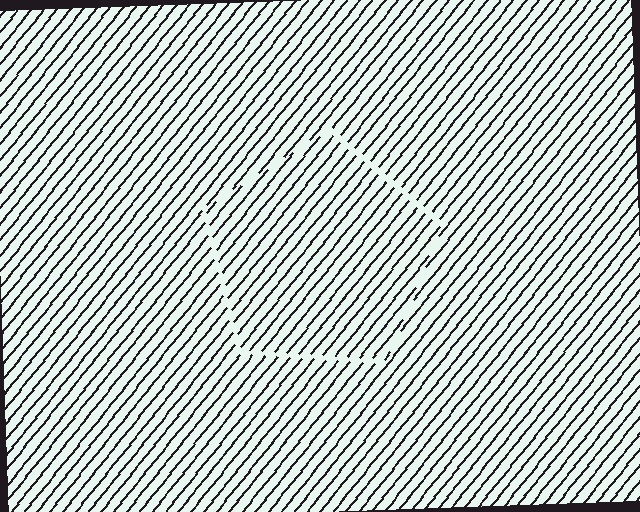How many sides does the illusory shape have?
5 sides — the line-ends trace a pentagon.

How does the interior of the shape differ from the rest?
The interior of the shape contains the same grating, shifted by half a period — the contour is defined by the phase discontinuity where line-ends from the inner and outer gratings abut.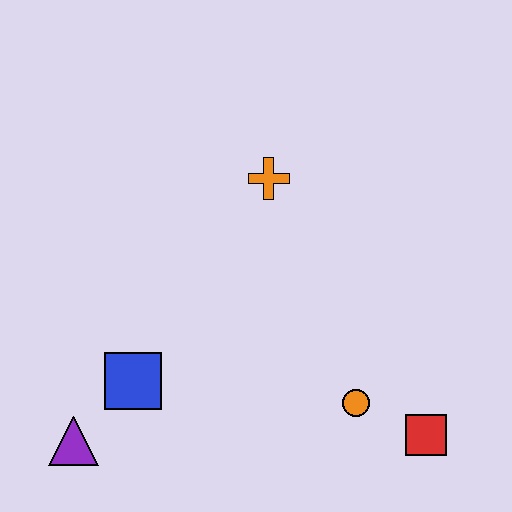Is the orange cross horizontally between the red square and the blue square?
Yes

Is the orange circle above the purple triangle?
Yes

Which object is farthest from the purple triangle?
The red square is farthest from the purple triangle.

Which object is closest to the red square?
The orange circle is closest to the red square.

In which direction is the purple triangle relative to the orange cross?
The purple triangle is below the orange cross.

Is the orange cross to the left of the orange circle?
Yes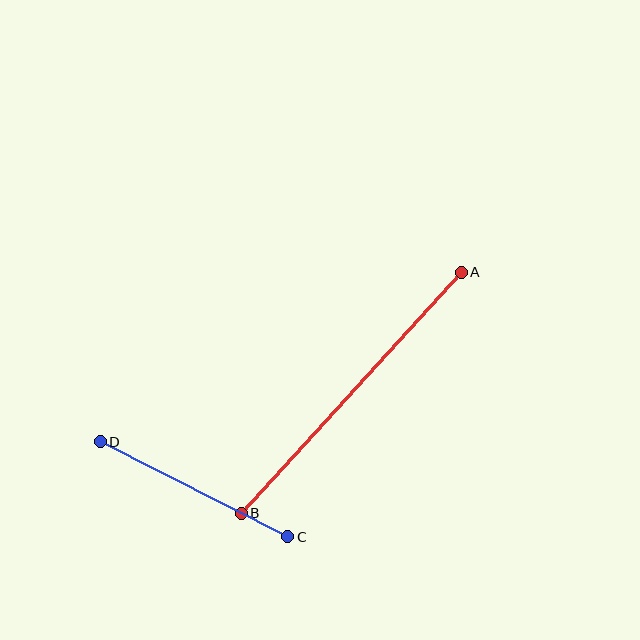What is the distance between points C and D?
The distance is approximately 210 pixels.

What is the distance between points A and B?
The distance is approximately 326 pixels.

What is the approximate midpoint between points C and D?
The midpoint is at approximately (194, 489) pixels.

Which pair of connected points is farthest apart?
Points A and B are farthest apart.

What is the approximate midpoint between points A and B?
The midpoint is at approximately (351, 393) pixels.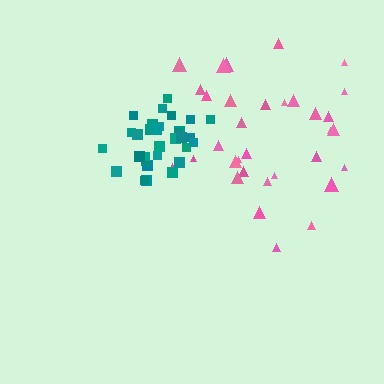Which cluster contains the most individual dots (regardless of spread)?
Pink (33).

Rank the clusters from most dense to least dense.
teal, pink.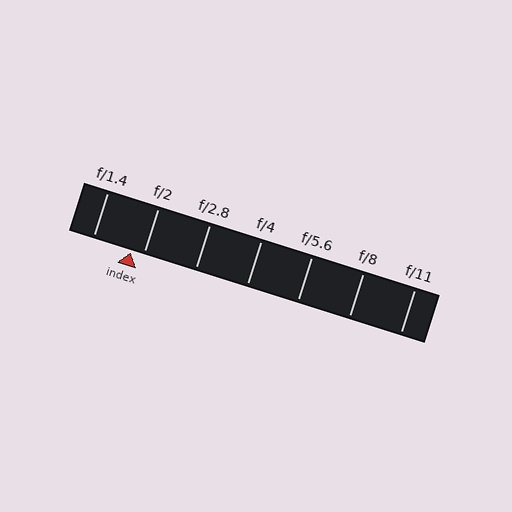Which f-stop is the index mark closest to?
The index mark is closest to f/2.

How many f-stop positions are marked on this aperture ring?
There are 7 f-stop positions marked.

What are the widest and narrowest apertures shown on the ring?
The widest aperture shown is f/1.4 and the narrowest is f/11.